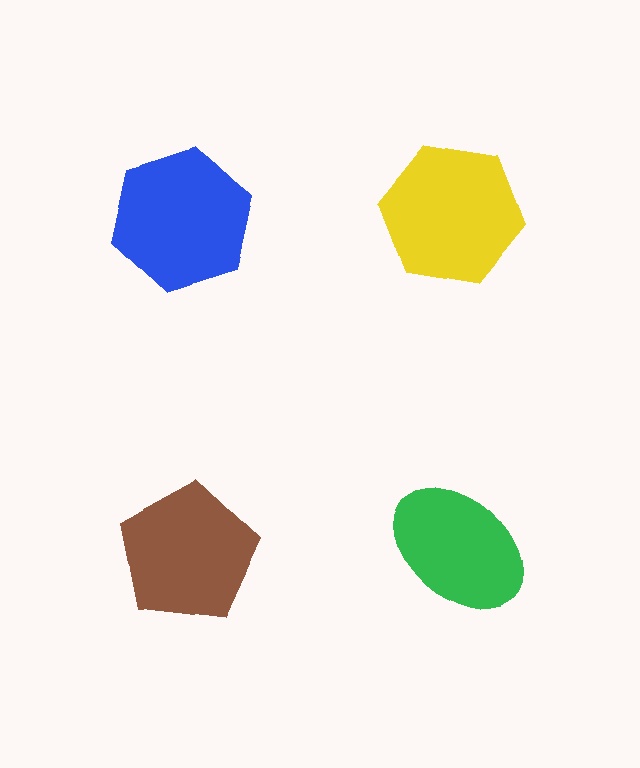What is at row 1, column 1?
A blue hexagon.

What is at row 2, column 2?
A green ellipse.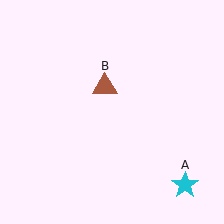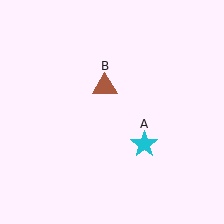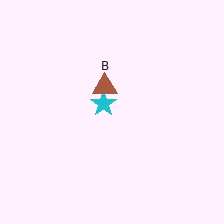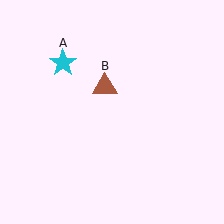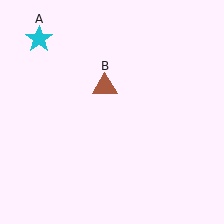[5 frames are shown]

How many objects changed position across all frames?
1 object changed position: cyan star (object A).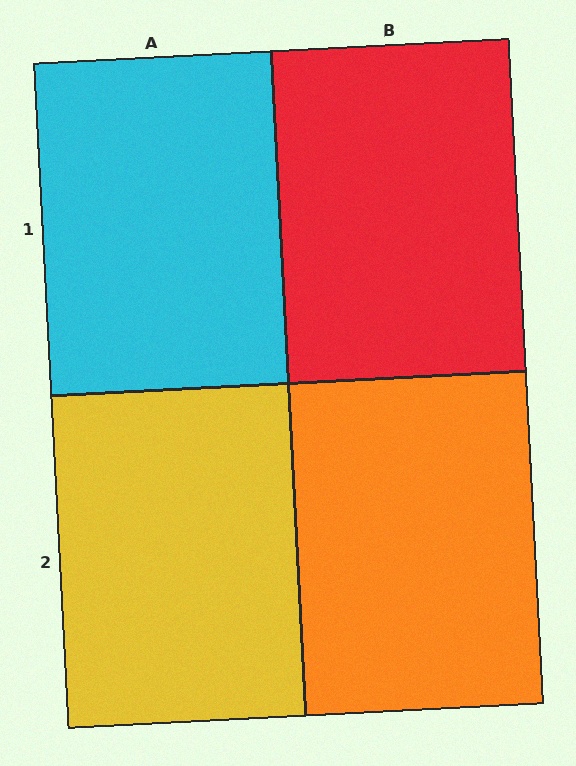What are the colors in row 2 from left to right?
Yellow, orange.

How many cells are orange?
1 cell is orange.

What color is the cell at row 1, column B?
Red.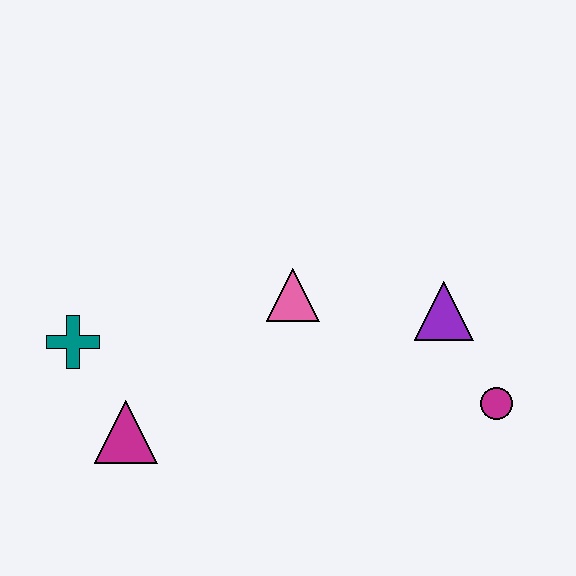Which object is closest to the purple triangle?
The magenta circle is closest to the purple triangle.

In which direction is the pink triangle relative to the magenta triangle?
The pink triangle is to the right of the magenta triangle.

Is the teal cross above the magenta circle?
Yes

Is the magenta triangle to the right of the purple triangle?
No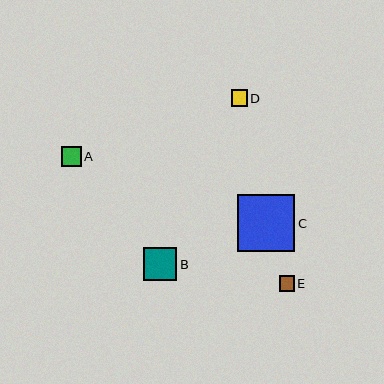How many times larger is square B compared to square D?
Square B is approximately 2.0 times the size of square D.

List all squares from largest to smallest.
From largest to smallest: C, B, A, D, E.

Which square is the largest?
Square C is the largest with a size of approximately 57 pixels.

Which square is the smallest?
Square E is the smallest with a size of approximately 15 pixels.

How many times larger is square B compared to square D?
Square B is approximately 2.0 times the size of square D.